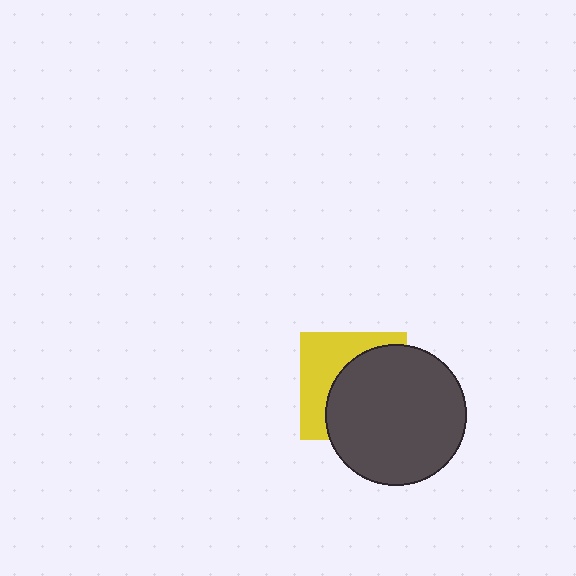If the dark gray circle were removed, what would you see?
You would see the complete yellow square.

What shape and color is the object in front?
The object in front is a dark gray circle.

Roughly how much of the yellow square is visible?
A small part of it is visible (roughly 42%).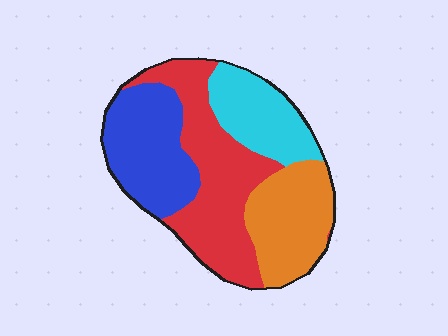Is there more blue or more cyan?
Blue.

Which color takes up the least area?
Cyan, at roughly 20%.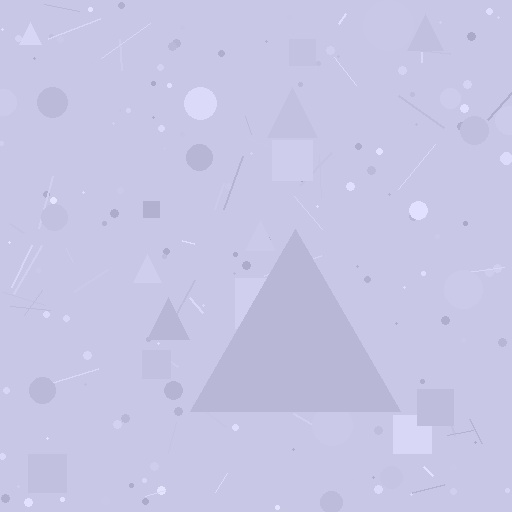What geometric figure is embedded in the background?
A triangle is embedded in the background.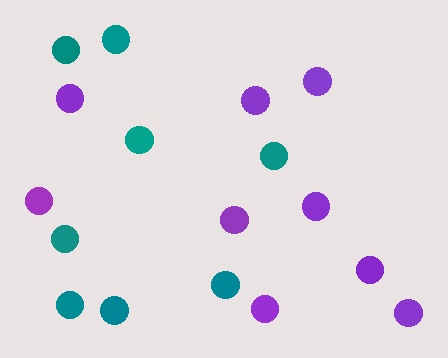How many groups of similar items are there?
There are 2 groups: one group of teal circles (8) and one group of purple circles (9).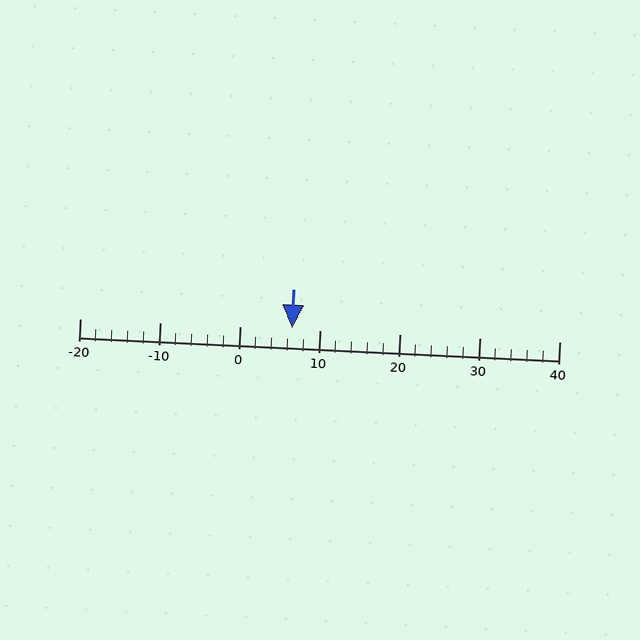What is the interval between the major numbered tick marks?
The major tick marks are spaced 10 units apart.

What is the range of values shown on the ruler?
The ruler shows values from -20 to 40.